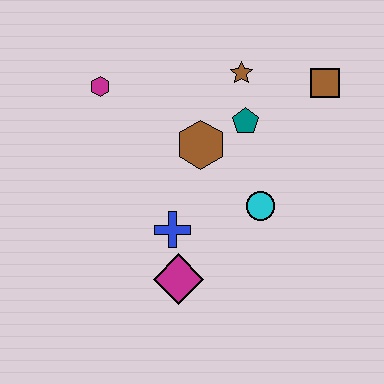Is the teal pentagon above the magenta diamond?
Yes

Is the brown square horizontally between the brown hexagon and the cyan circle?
No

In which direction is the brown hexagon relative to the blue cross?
The brown hexagon is above the blue cross.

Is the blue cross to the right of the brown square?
No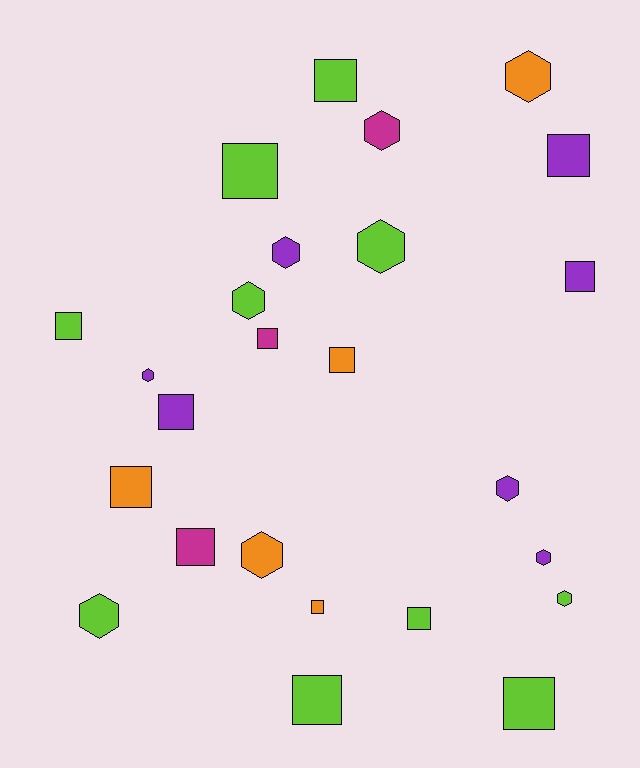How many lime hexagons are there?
There are 4 lime hexagons.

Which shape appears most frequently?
Square, with 14 objects.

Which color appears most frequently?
Lime, with 10 objects.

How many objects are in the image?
There are 25 objects.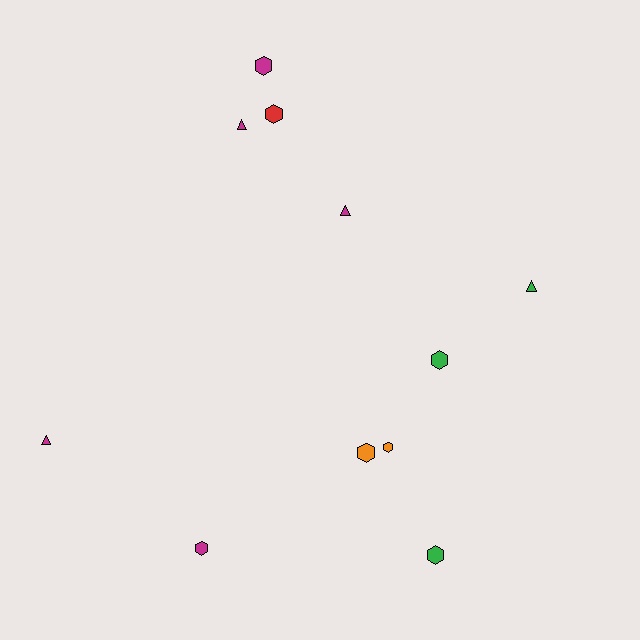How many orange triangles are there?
There are no orange triangles.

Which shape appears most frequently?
Hexagon, with 7 objects.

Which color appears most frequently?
Magenta, with 5 objects.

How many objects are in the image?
There are 11 objects.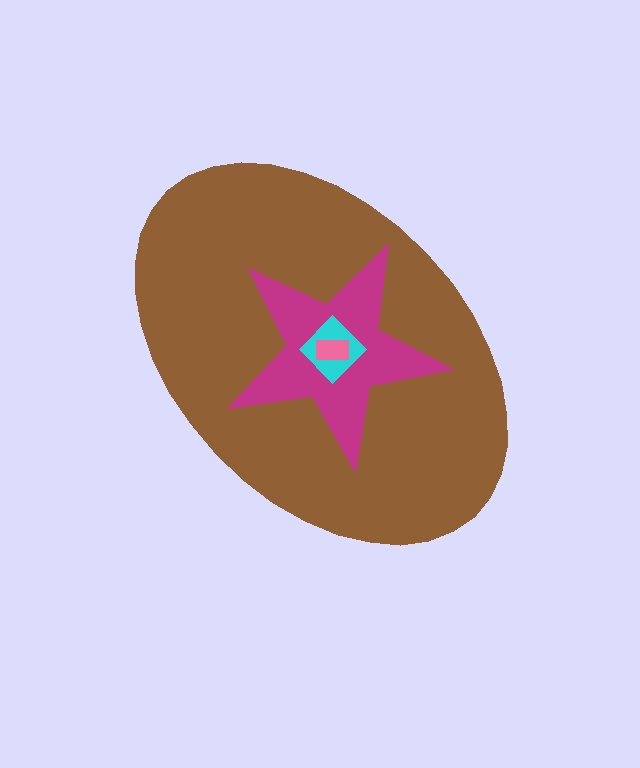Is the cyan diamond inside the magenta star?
Yes.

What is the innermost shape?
The pink rectangle.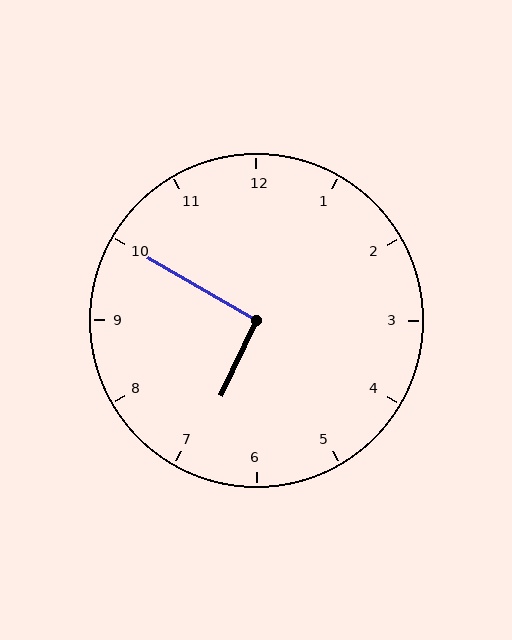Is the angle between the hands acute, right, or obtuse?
It is right.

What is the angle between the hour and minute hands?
Approximately 95 degrees.